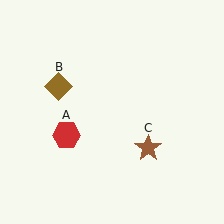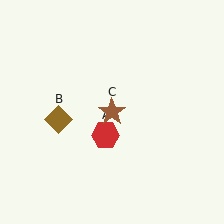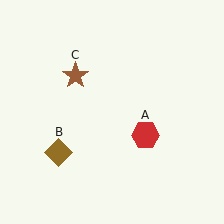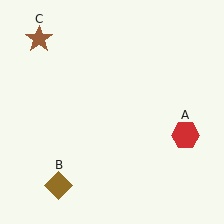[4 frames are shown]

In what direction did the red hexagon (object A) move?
The red hexagon (object A) moved right.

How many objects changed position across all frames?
3 objects changed position: red hexagon (object A), brown diamond (object B), brown star (object C).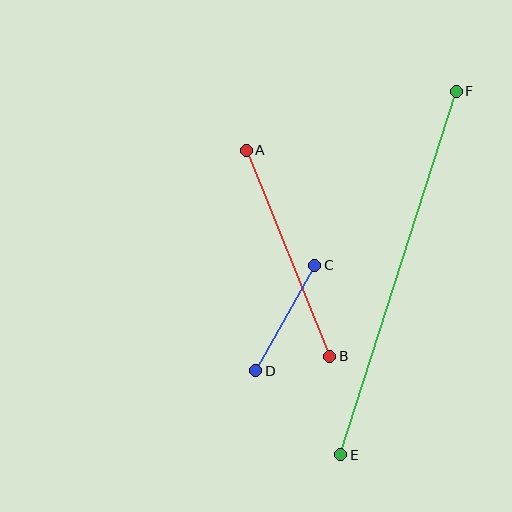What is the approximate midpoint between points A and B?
The midpoint is at approximately (288, 253) pixels.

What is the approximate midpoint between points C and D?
The midpoint is at approximately (285, 318) pixels.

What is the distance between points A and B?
The distance is approximately 222 pixels.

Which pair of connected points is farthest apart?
Points E and F are farthest apart.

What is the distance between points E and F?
The distance is approximately 381 pixels.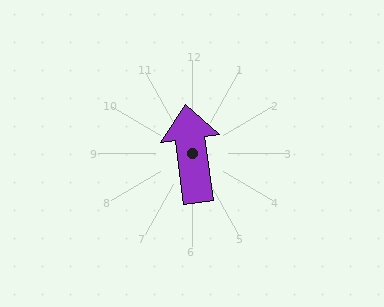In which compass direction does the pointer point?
North.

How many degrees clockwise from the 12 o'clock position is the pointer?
Approximately 352 degrees.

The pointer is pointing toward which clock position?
Roughly 12 o'clock.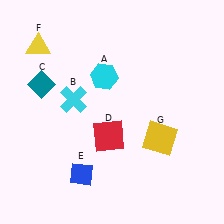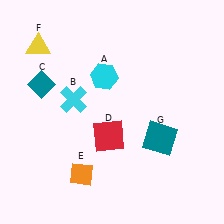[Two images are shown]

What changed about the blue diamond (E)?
In Image 1, E is blue. In Image 2, it changed to orange.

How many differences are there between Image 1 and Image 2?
There are 2 differences between the two images.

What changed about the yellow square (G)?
In Image 1, G is yellow. In Image 2, it changed to teal.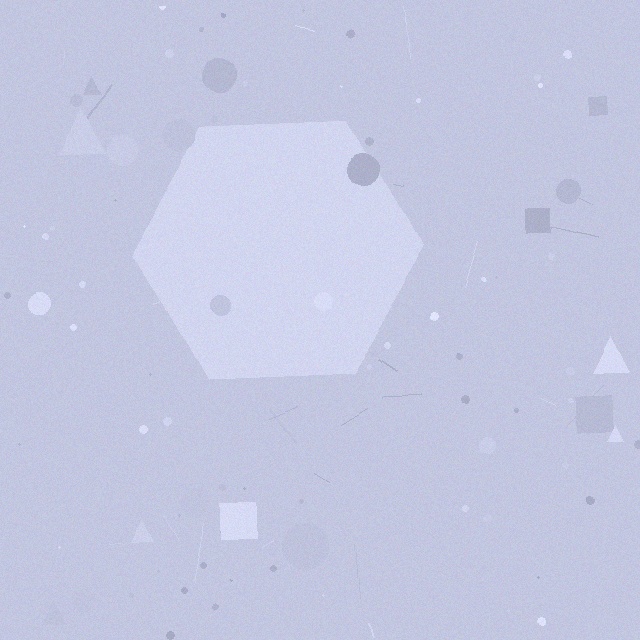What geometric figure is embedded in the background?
A hexagon is embedded in the background.